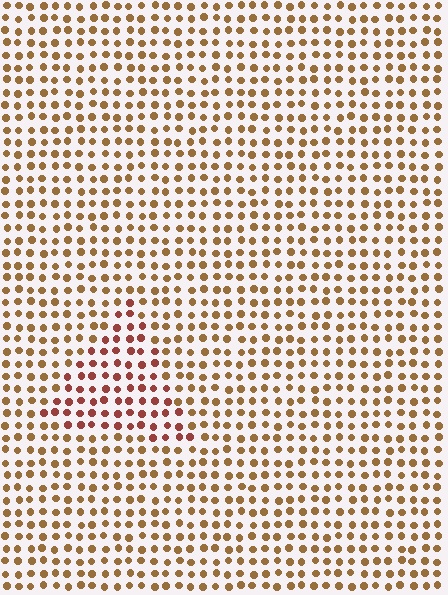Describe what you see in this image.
The image is filled with small brown elements in a uniform arrangement. A triangle-shaped region is visible where the elements are tinted to a slightly different hue, forming a subtle color boundary.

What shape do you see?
I see a triangle.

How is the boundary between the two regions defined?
The boundary is defined purely by a slight shift in hue (about 31 degrees). Spacing, size, and orientation are identical on both sides.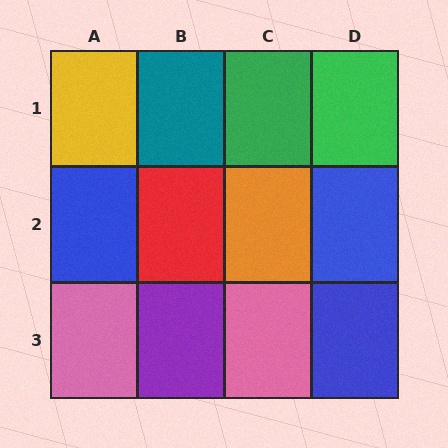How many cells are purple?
1 cell is purple.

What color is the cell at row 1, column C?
Green.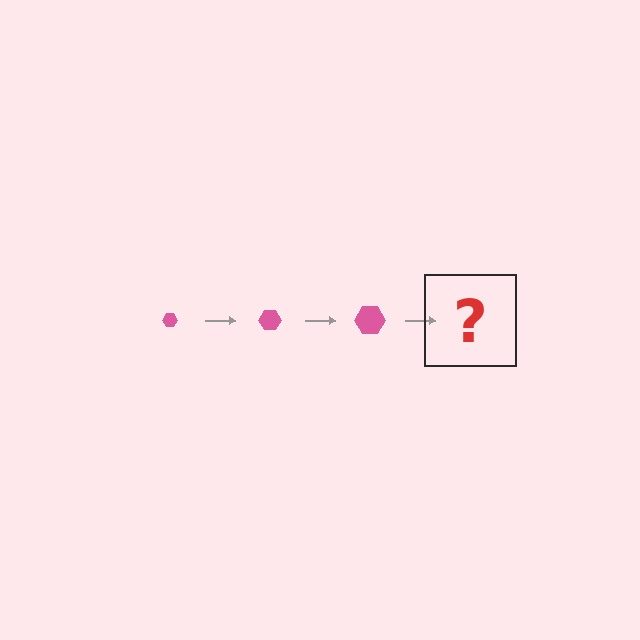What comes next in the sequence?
The next element should be a pink hexagon, larger than the previous one.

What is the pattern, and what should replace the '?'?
The pattern is that the hexagon gets progressively larger each step. The '?' should be a pink hexagon, larger than the previous one.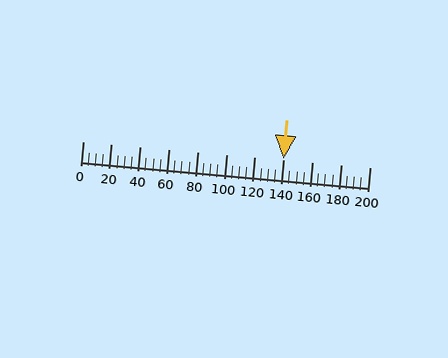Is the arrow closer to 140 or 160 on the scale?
The arrow is closer to 140.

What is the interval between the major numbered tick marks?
The major tick marks are spaced 20 units apart.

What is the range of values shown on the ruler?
The ruler shows values from 0 to 200.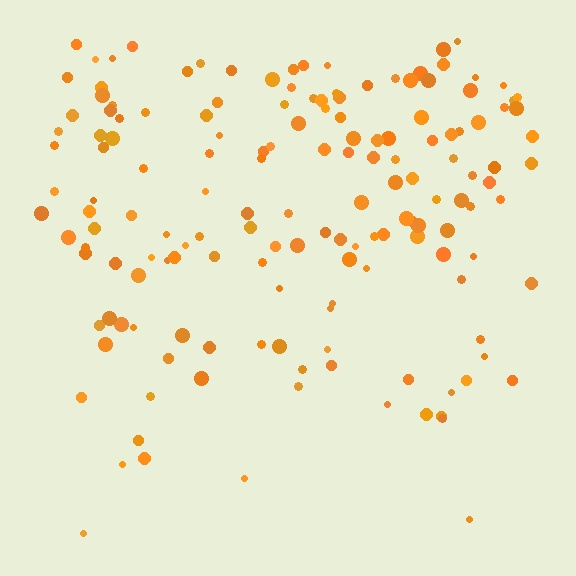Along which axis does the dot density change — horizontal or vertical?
Vertical.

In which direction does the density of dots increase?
From bottom to top, with the top side densest.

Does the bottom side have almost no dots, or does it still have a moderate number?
Still a moderate number, just noticeably fewer than the top.